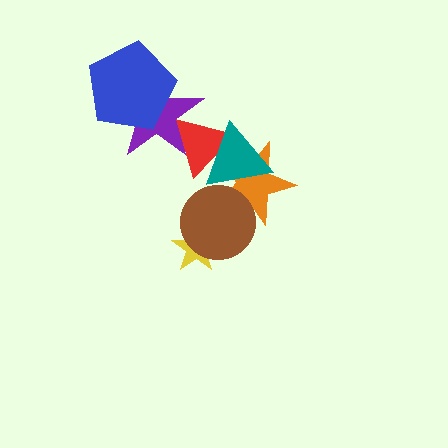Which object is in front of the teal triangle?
The brown circle is in front of the teal triangle.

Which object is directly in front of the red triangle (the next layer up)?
The purple star is directly in front of the red triangle.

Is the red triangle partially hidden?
Yes, it is partially covered by another shape.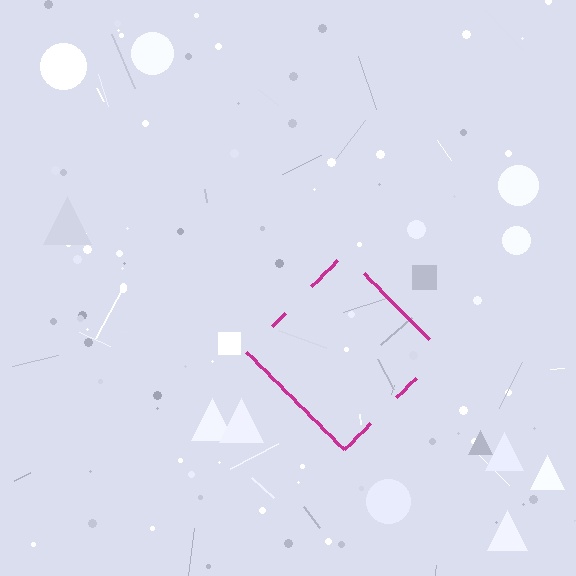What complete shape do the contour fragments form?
The contour fragments form a diamond.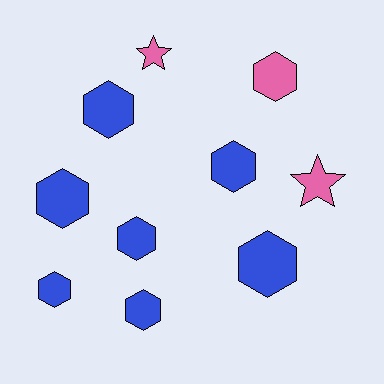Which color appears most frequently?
Blue, with 7 objects.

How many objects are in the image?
There are 10 objects.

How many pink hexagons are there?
There is 1 pink hexagon.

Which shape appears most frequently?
Hexagon, with 8 objects.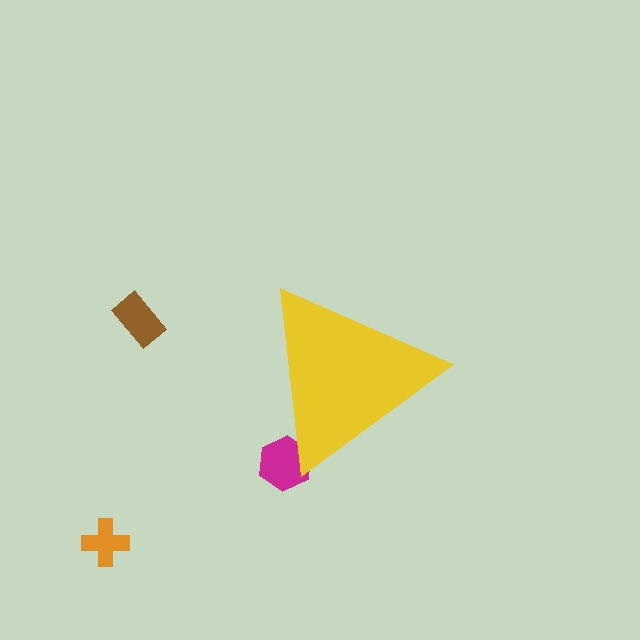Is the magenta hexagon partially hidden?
Yes, the magenta hexagon is partially hidden behind the yellow triangle.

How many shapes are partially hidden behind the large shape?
1 shape is partially hidden.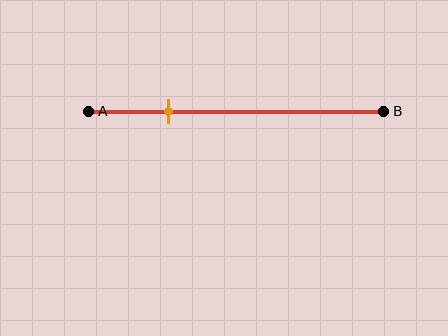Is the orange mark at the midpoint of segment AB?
No, the mark is at about 25% from A, not at the 50% midpoint.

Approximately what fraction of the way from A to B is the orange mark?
The orange mark is approximately 25% of the way from A to B.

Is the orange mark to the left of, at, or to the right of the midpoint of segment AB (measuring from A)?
The orange mark is to the left of the midpoint of segment AB.